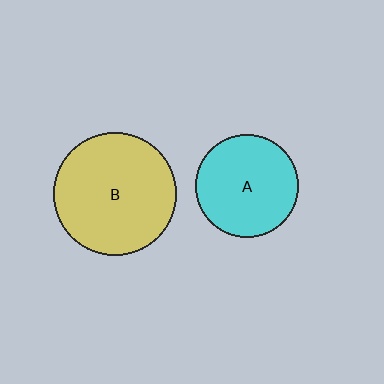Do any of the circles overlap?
No, none of the circles overlap.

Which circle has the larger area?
Circle B (yellow).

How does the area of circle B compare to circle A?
Approximately 1.4 times.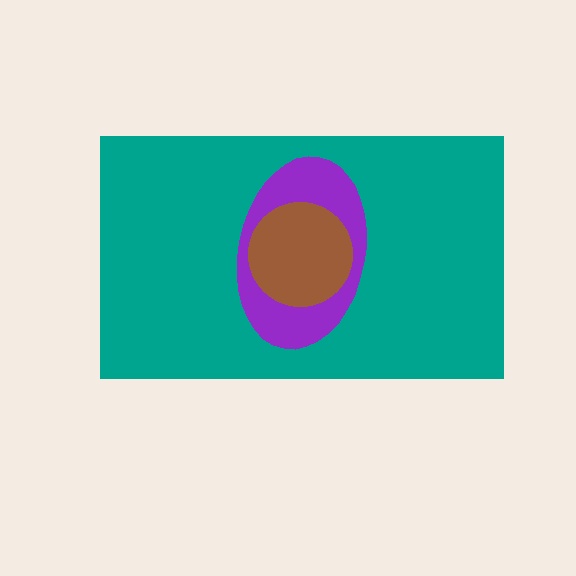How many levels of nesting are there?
3.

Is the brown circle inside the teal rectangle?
Yes.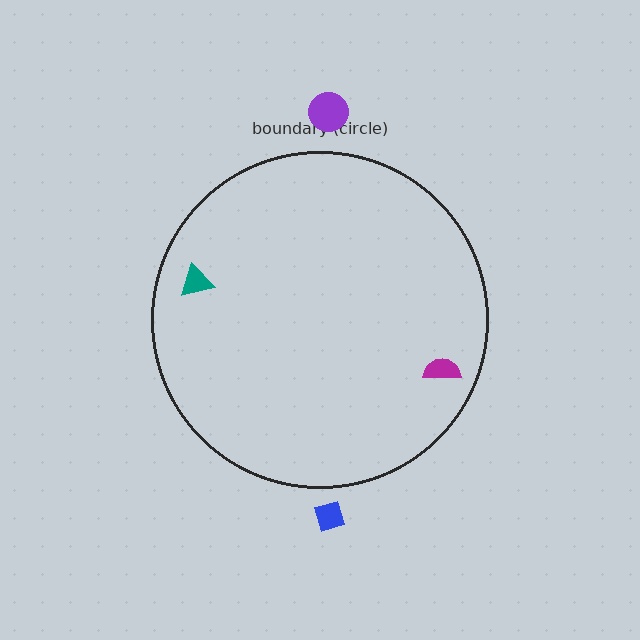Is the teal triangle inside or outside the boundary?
Inside.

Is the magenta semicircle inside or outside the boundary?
Inside.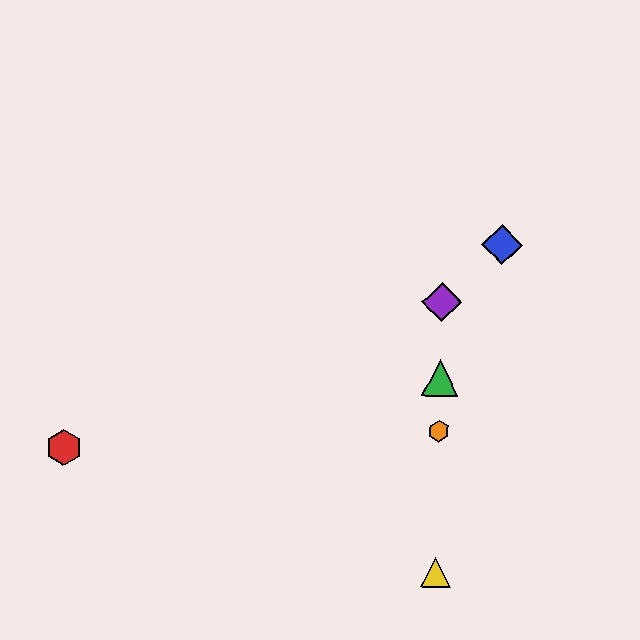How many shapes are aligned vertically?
4 shapes (the green triangle, the yellow triangle, the purple diamond, the orange hexagon) are aligned vertically.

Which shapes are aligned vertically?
The green triangle, the yellow triangle, the purple diamond, the orange hexagon are aligned vertically.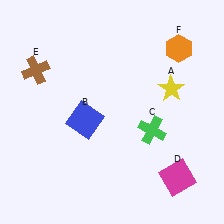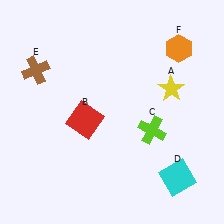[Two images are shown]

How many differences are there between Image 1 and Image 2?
There are 3 differences between the two images.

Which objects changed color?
B changed from blue to red. C changed from green to lime. D changed from magenta to cyan.